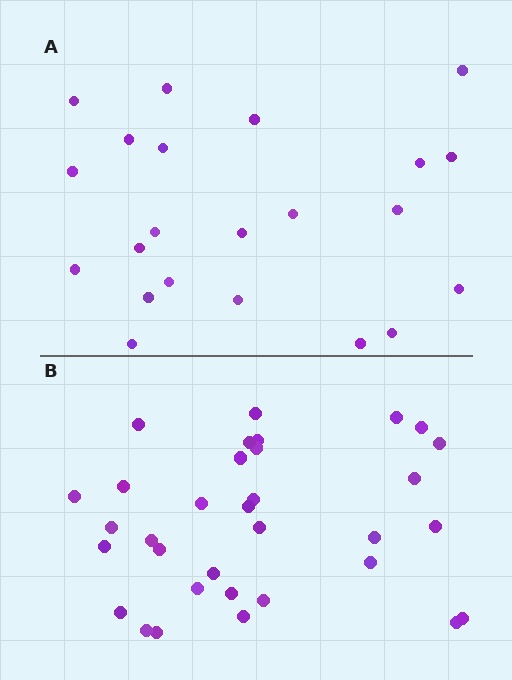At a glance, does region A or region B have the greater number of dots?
Region B (the bottom region) has more dots.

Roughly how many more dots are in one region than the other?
Region B has roughly 12 or so more dots than region A.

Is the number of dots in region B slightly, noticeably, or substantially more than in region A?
Region B has substantially more. The ratio is roughly 1.5 to 1.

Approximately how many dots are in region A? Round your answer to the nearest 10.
About 20 dots. (The exact count is 22, which rounds to 20.)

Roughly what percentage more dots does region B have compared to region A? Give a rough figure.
About 50% more.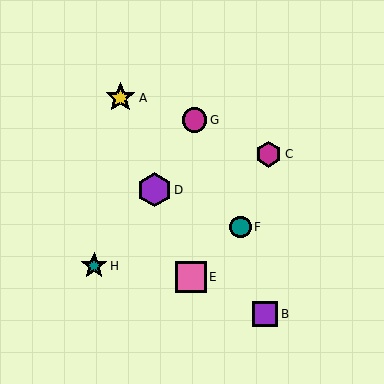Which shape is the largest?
The purple hexagon (labeled D) is the largest.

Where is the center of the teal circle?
The center of the teal circle is at (241, 227).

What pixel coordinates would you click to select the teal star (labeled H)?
Click at (94, 266) to select the teal star H.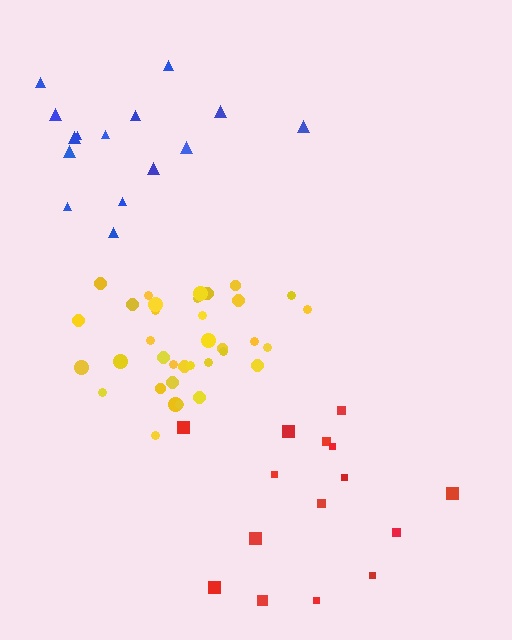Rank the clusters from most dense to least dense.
yellow, red, blue.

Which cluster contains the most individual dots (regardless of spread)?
Yellow (35).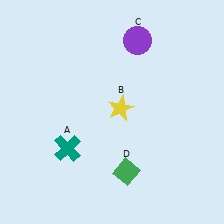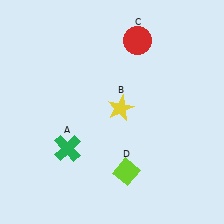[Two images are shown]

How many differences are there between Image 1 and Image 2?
There are 3 differences between the two images.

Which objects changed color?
A changed from teal to green. C changed from purple to red. D changed from green to lime.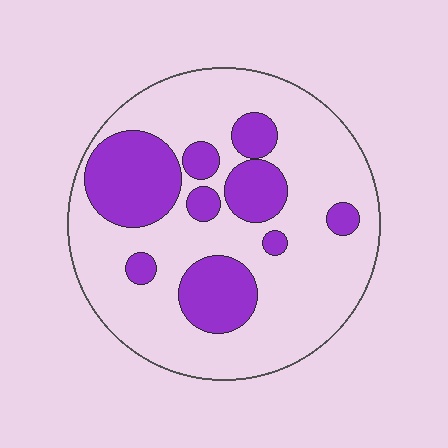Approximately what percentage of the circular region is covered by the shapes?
Approximately 30%.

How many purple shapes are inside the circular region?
9.